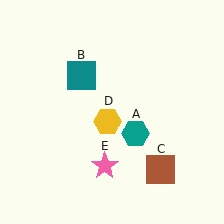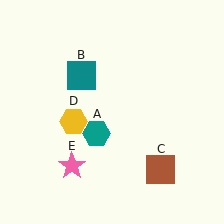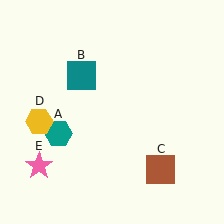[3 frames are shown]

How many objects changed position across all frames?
3 objects changed position: teal hexagon (object A), yellow hexagon (object D), pink star (object E).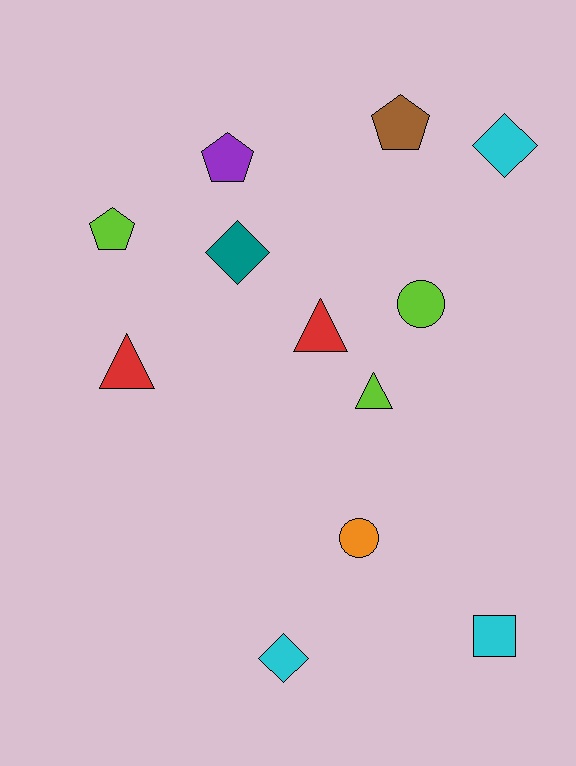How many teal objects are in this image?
There is 1 teal object.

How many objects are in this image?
There are 12 objects.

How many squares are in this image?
There is 1 square.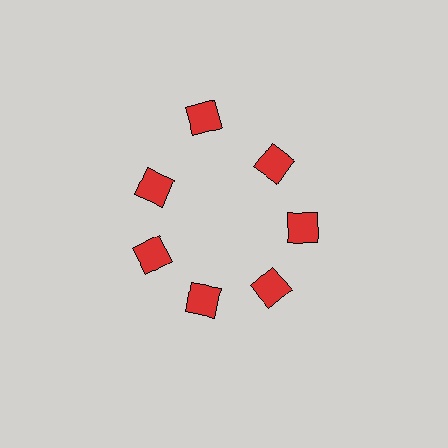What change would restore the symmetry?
The symmetry would be restored by moving it inward, back onto the ring so that all 7 diamonds sit at equal angles and equal distance from the center.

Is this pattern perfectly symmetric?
No. The 7 red diamonds are arranged in a ring, but one element near the 12 o'clock position is pushed outward from the center, breaking the 7-fold rotational symmetry.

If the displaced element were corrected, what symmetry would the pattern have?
It would have 7-fold rotational symmetry — the pattern would map onto itself every 51 degrees.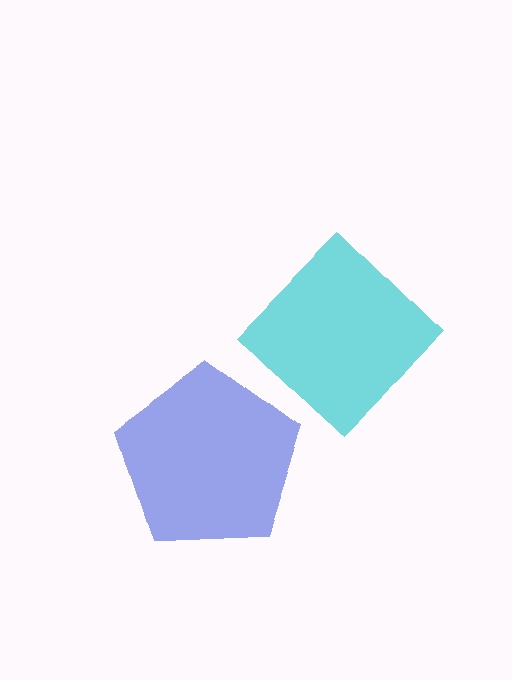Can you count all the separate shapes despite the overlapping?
Yes, there are 2 separate shapes.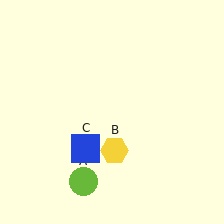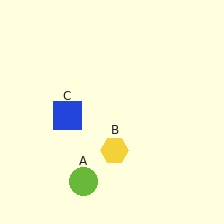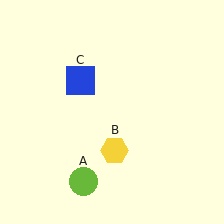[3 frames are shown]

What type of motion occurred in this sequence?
The blue square (object C) rotated clockwise around the center of the scene.